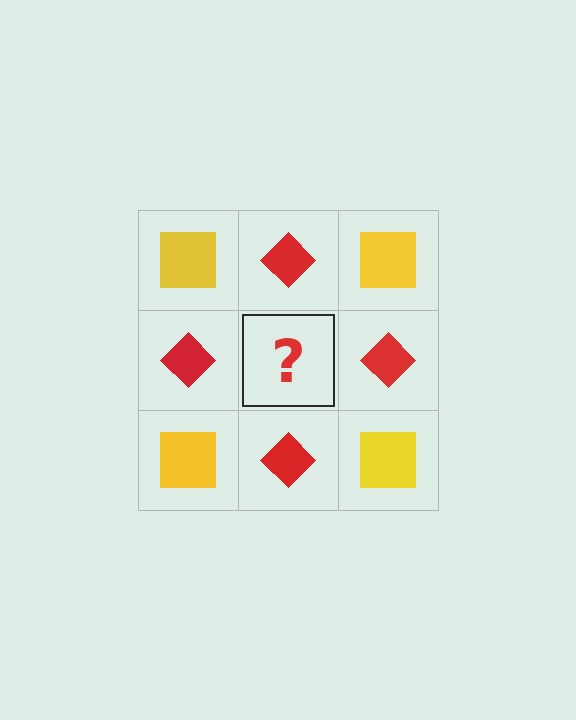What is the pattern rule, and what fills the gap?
The rule is that it alternates yellow square and red diamond in a checkerboard pattern. The gap should be filled with a yellow square.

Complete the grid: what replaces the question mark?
The question mark should be replaced with a yellow square.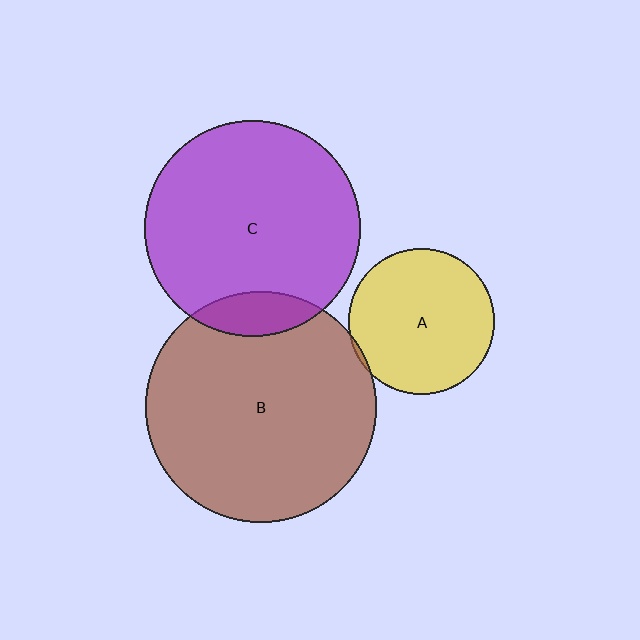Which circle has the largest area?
Circle B (brown).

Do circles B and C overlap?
Yes.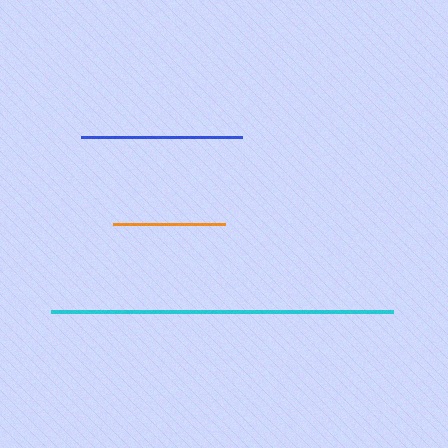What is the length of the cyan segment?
The cyan segment is approximately 342 pixels long.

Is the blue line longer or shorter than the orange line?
The blue line is longer than the orange line.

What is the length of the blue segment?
The blue segment is approximately 161 pixels long.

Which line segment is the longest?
The cyan line is the longest at approximately 342 pixels.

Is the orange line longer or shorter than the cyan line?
The cyan line is longer than the orange line.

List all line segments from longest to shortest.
From longest to shortest: cyan, blue, orange.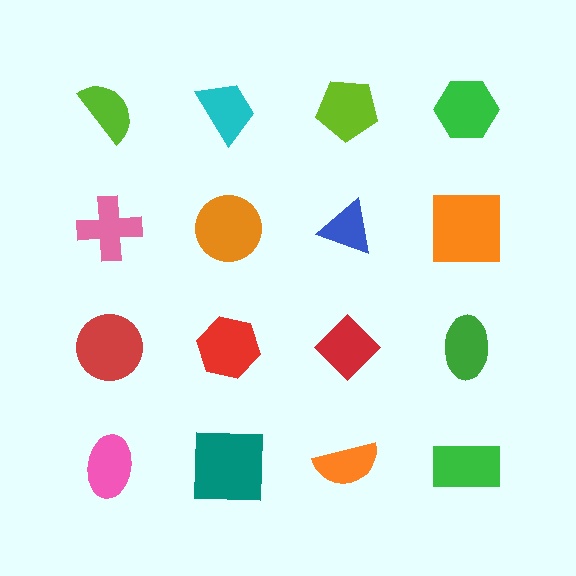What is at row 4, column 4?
A green rectangle.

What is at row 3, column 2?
A red hexagon.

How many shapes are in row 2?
4 shapes.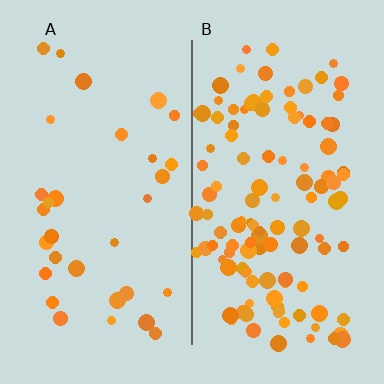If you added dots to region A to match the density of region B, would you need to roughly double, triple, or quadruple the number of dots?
Approximately quadruple.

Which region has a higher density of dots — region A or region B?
B (the right).